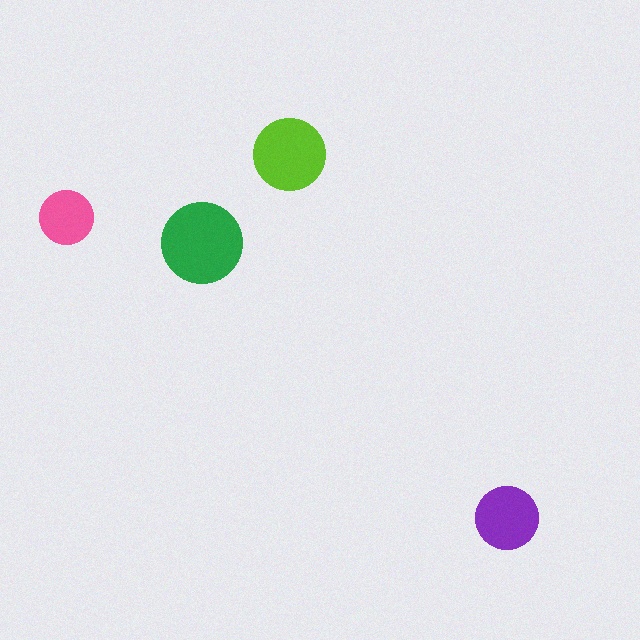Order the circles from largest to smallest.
the green one, the lime one, the purple one, the pink one.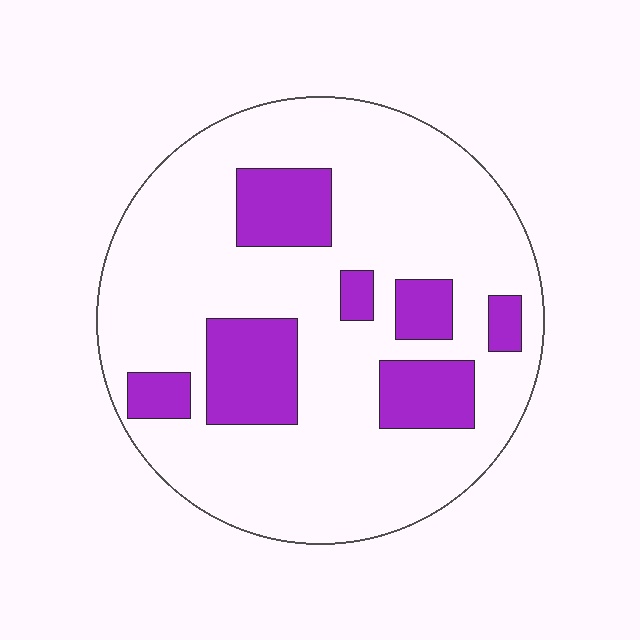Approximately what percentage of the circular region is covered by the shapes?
Approximately 20%.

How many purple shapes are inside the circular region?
7.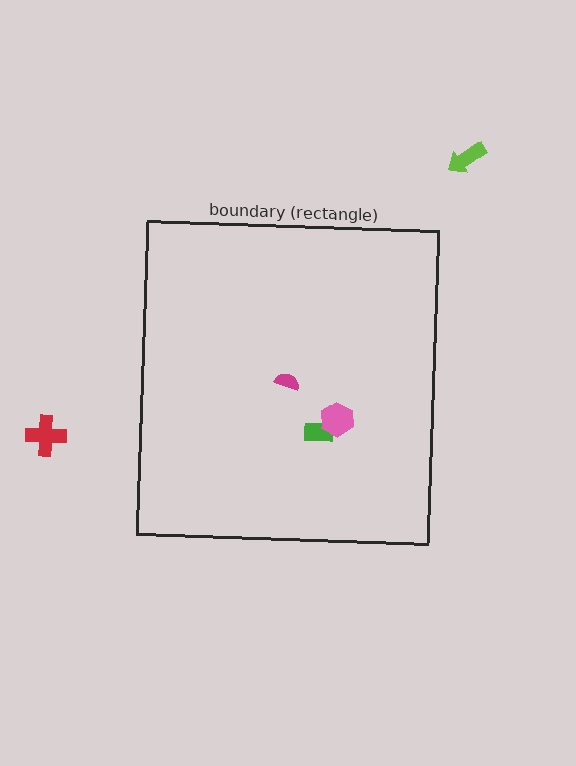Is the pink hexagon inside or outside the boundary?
Inside.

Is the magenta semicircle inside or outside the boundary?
Inside.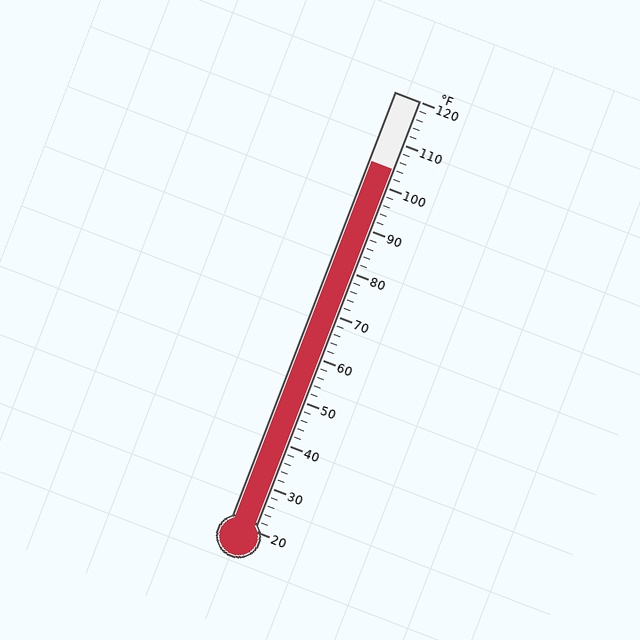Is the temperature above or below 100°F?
The temperature is above 100°F.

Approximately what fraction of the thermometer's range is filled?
The thermometer is filled to approximately 85% of its range.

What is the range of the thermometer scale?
The thermometer scale ranges from 20°F to 120°F.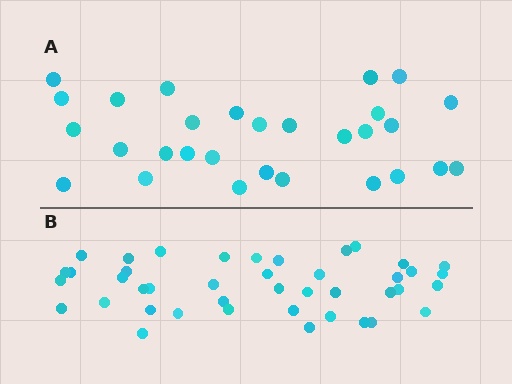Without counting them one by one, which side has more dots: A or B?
Region B (the bottom region) has more dots.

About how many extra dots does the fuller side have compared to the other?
Region B has approximately 15 more dots than region A.